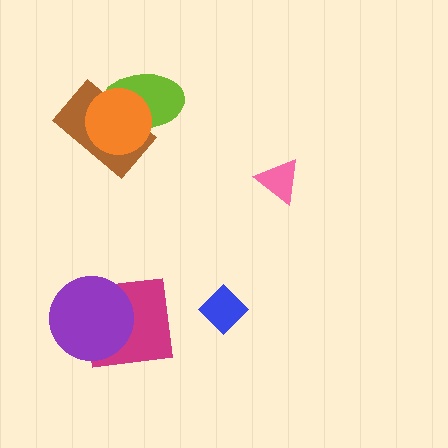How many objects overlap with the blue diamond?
0 objects overlap with the blue diamond.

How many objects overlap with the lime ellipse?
2 objects overlap with the lime ellipse.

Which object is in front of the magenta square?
The purple circle is in front of the magenta square.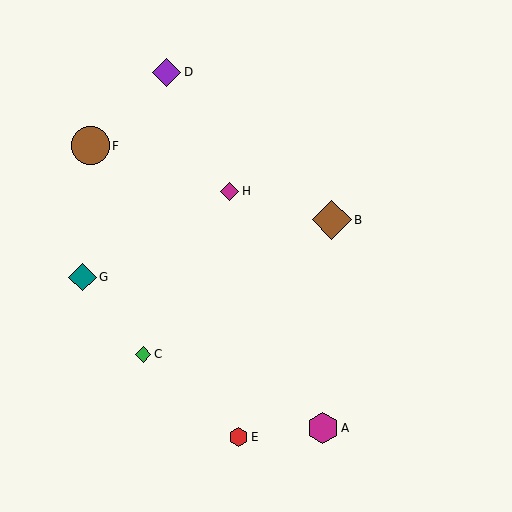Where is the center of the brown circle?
The center of the brown circle is at (90, 146).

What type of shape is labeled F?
Shape F is a brown circle.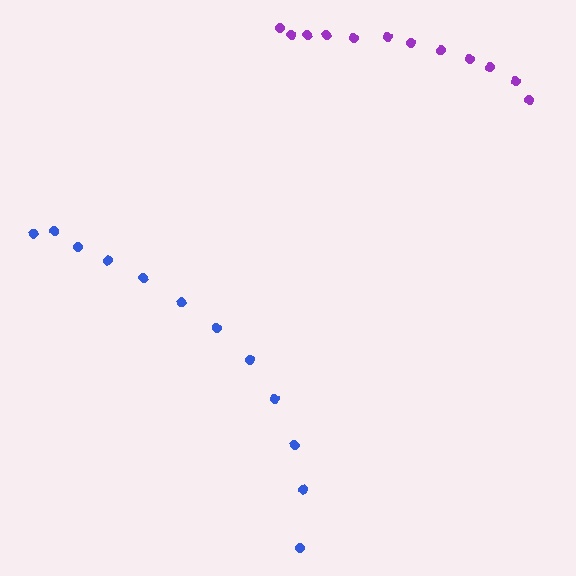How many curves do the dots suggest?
There are 2 distinct paths.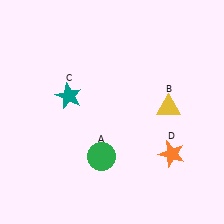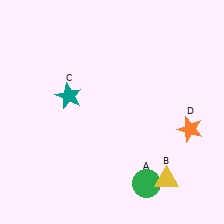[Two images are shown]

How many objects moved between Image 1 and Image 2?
3 objects moved between the two images.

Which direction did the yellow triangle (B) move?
The yellow triangle (B) moved down.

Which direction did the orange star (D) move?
The orange star (D) moved up.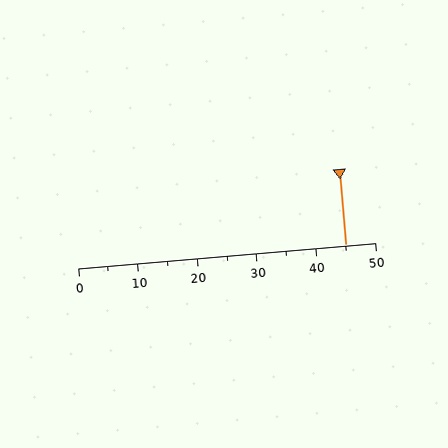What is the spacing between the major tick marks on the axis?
The major ticks are spaced 10 apart.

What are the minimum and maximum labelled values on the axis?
The axis runs from 0 to 50.